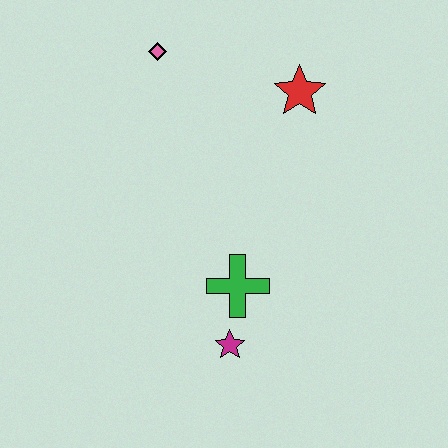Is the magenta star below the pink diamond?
Yes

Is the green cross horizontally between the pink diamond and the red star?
Yes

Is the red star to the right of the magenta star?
Yes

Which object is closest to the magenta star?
The green cross is closest to the magenta star.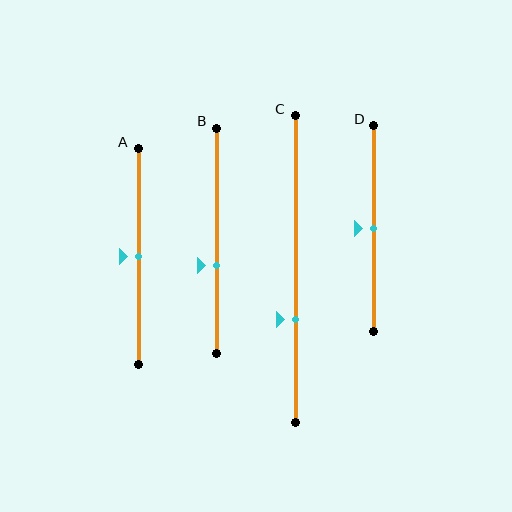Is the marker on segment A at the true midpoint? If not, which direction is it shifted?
Yes, the marker on segment A is at the true midpoint.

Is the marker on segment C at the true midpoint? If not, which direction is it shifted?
No, the marker on segment C is shifted downward by about 17% of the segment length.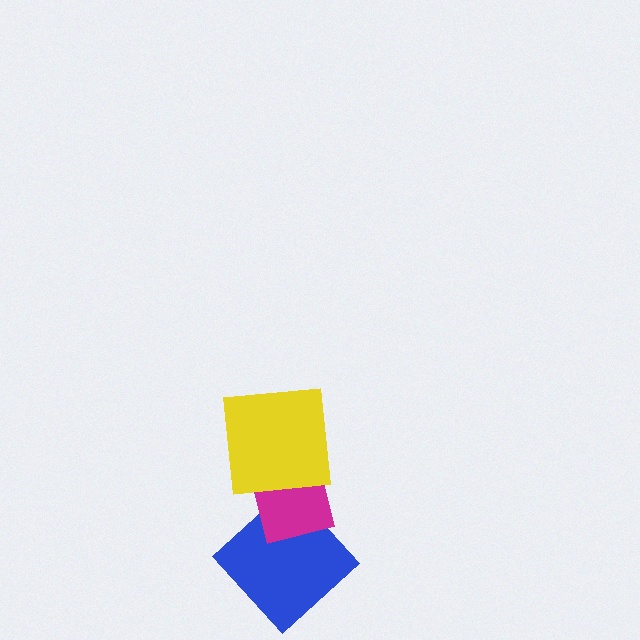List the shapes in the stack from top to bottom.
From top to bottom: the yellow square, the magenta square, the blue diamond.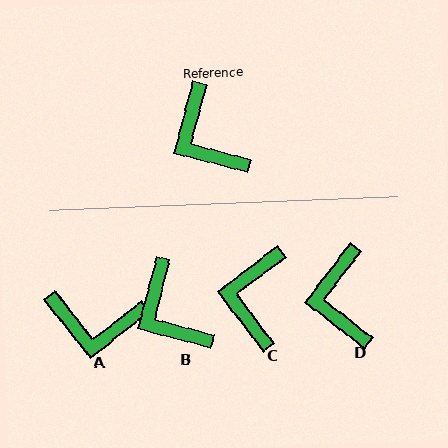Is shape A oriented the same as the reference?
No, it is off by about 53 degrees.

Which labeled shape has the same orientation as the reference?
B.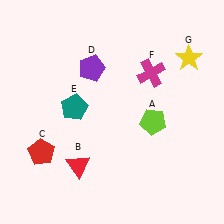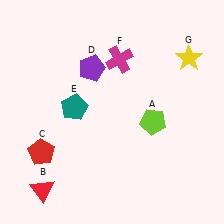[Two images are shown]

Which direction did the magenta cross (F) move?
The magenta cross (F) moved left.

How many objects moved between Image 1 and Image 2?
2 objects moved between the two images.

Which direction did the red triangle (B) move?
The red triangle (B) moved left.